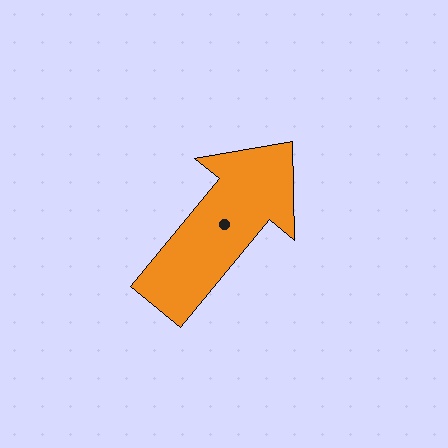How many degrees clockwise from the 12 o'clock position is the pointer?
Approximately 40 degrees.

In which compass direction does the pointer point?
Northeast.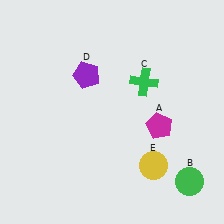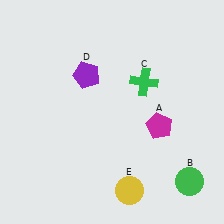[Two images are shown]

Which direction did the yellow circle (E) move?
The yellow circle (E) moved down.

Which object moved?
The yellow circle (E) moved down.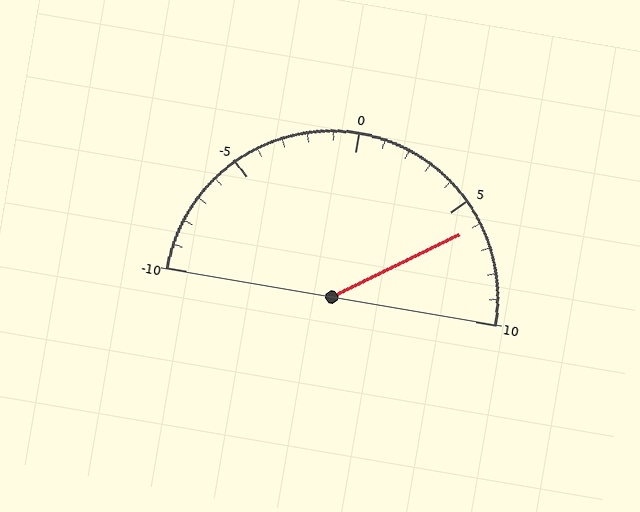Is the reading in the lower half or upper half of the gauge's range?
The reading is in the upper half of the range (-10 to 10).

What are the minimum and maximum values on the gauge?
The gauge ranges from -10 to 10.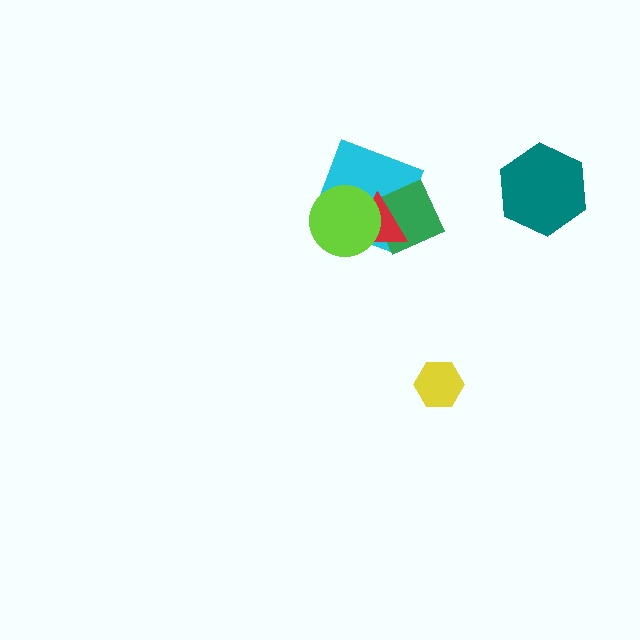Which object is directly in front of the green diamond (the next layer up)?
The red triangle is directly in front of the green diamond.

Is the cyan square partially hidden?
Yes, it is partially covered by another shape.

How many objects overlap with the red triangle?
3 objects overlap with the red triangle.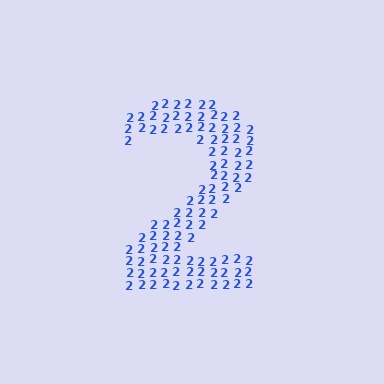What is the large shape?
The large shape is the digit 2.